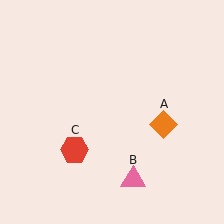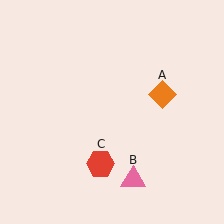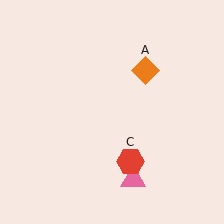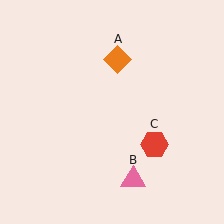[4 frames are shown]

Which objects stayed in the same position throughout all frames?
Pink triangle (object B) remained stationary.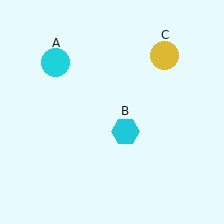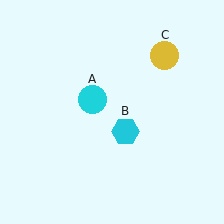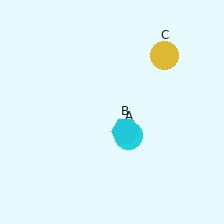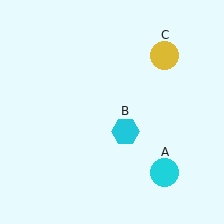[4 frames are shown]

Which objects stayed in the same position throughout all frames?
Cyan hexagon (object B) and yellow circle (object C) remained stationary.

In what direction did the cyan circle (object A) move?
The cyan circle (object A) moved down and to the right.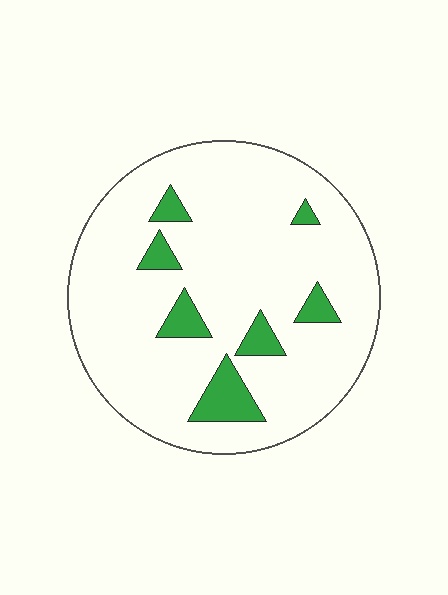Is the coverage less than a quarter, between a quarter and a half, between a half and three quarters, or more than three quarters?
Less than a quarter.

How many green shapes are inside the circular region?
7.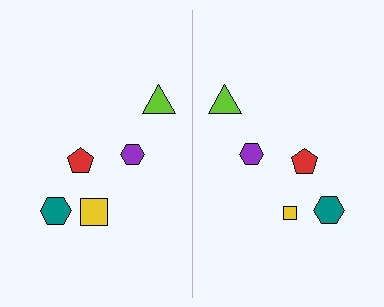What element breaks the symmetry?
The yellow square on the right side has a different size than its mirror counterpart.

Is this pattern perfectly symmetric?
No, the pattern is not perfectly symmetric. The yellow square on the right side has a different size than its mirror counterpart.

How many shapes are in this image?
There are 10 shapes in this image.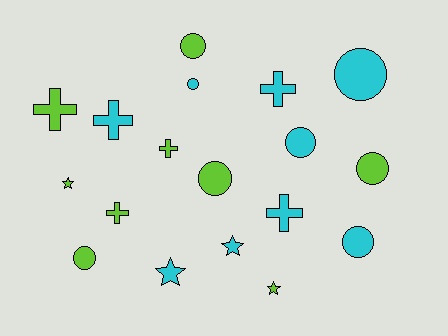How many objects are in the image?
There are 18 objects.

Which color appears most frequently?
Lime, with 9 objects.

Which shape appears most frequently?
Circle, with 8 objects.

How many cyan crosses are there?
There are 3 cyan crosses.